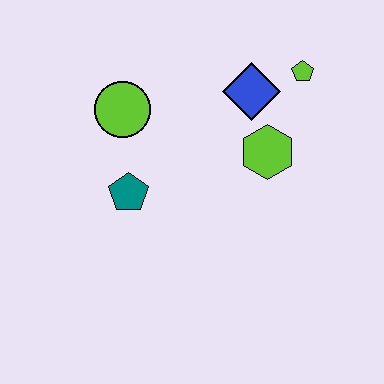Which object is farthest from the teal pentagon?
The lime pentagon is farthest from the teal pentagon.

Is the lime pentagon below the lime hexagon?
No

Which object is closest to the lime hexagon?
The blue diamond is closest to the lime hexagon.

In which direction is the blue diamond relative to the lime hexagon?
The blue diamond is above the lime hexagon.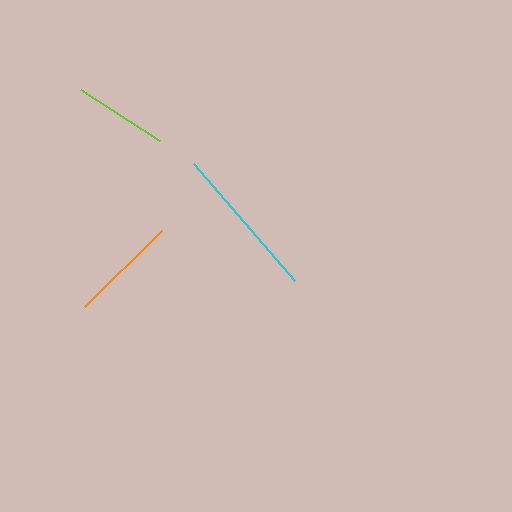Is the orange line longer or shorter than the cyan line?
The cyan line is longer than the orange line.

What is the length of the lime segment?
The lime segment is approximately 95 pixels long.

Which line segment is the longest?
The cyan line is the longest at approximately 155 pixels.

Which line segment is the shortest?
The lime line is the shortest at approximately 95 pixels.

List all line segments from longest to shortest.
From longest to shortest: cyan, orange, lime.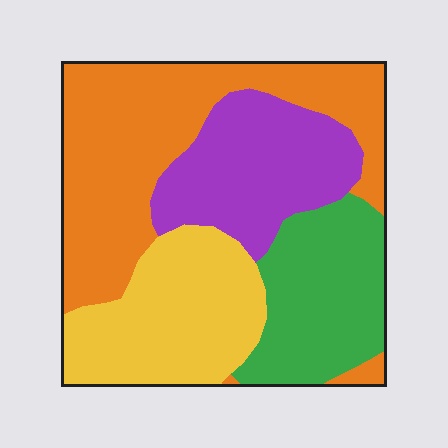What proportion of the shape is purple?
Purple covers 21% of the shape.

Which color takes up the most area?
Orange, at roughly 35%.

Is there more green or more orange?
Orange.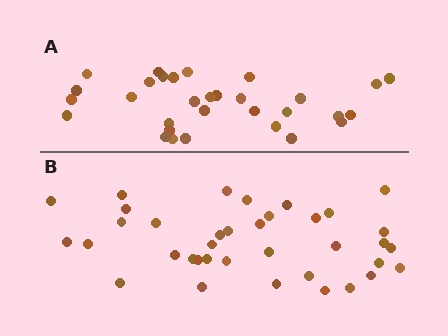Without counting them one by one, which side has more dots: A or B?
Region B (the bottom region) has more dots.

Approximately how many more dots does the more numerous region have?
Region B has about 6 more dots than region A.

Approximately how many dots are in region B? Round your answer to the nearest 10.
About 40 dots. (The exact count is 37, which rounds to 40.)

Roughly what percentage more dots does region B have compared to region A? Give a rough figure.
About 20% more.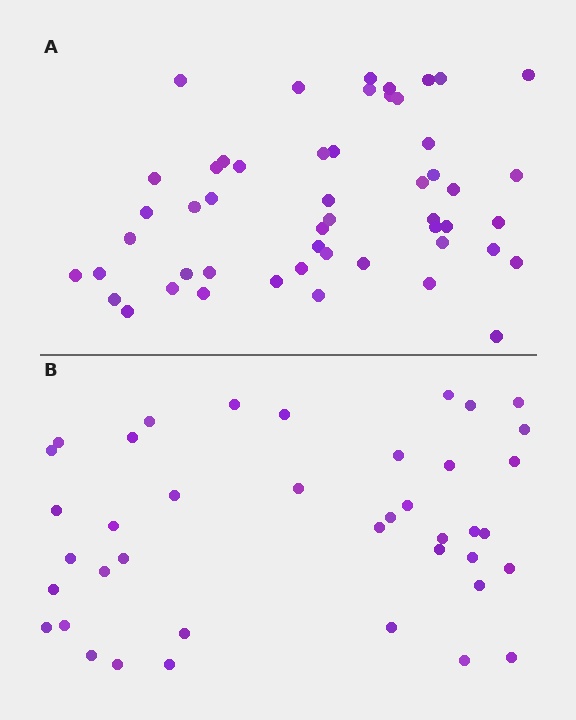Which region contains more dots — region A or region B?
Region A (the top region) has more dots.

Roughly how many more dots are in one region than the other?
Region A has roughly 12 or so more dots than region B.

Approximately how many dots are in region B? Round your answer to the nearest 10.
About 40 dots.